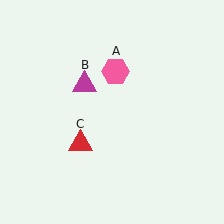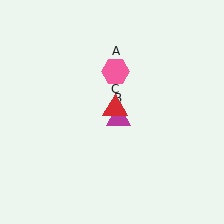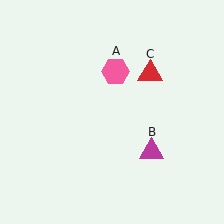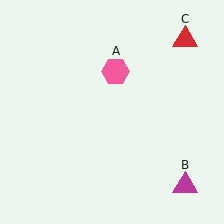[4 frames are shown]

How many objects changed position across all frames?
2 objects changed position: magenta triangle (object B), red triangle (object C).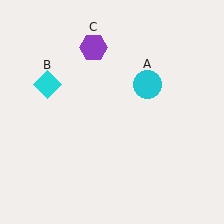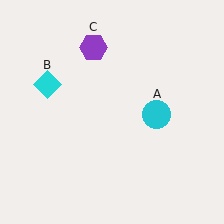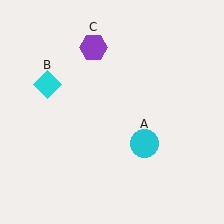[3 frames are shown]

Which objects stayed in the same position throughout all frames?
Cyan diamond (object B) and purple hexagon (object C) remained stationary.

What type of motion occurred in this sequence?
The cyan circle (object A) rotated clockwise around the center of the scene.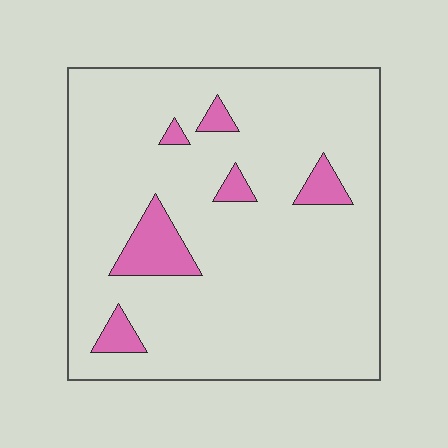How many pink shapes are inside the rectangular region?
6.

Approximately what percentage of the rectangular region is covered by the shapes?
Approximately 10%.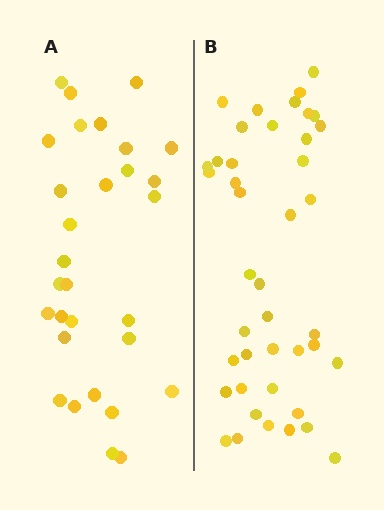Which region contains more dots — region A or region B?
Region B (the right region) has more dots.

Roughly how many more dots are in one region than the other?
Region B has roughly 12 or so more dots than region A.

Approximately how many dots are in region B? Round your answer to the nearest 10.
About 40 dots. (The exact count is 42, which rounds to 40.)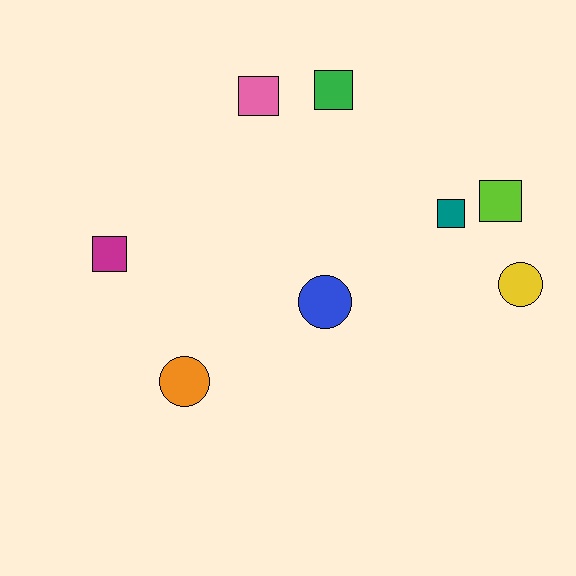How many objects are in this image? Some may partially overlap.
There are 8 objects.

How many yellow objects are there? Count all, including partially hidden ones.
There is 1 yellow object.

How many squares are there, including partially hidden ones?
There are 5 squares.